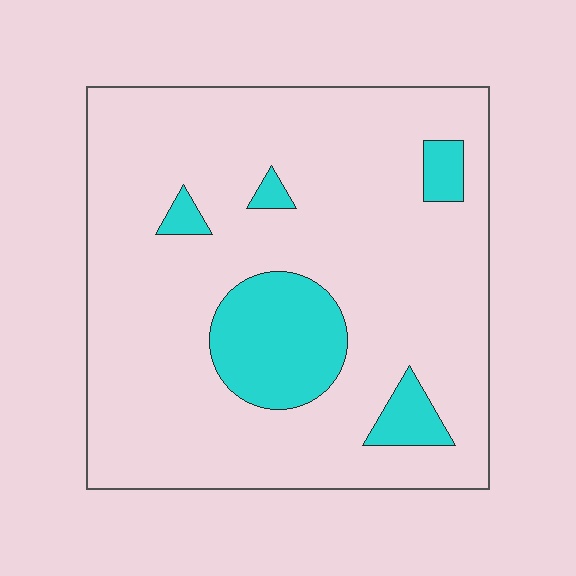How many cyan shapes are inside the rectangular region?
5.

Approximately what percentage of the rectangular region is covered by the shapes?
Approximately 15%.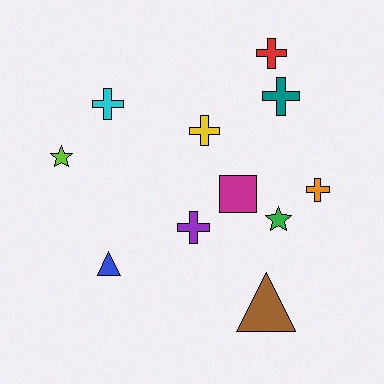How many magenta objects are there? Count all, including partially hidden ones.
There is 1 magenta object.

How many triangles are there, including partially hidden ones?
There are 2 triangles.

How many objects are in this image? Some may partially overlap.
There are 11 objects.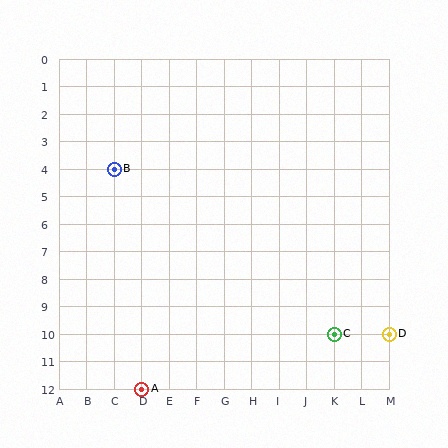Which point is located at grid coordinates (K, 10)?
Point C is at (K, 10).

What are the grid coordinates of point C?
Point C is at grid coordinates (K, 10).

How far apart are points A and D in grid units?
Points A and D are 9 columns and 2 rows apart (about 9.2 grid units diagonally).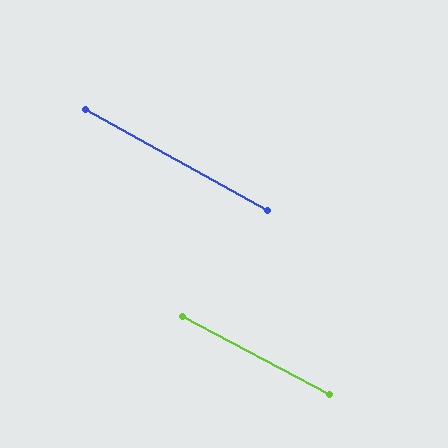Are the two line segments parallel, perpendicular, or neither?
Parallel — their directions differ by only 0.8°.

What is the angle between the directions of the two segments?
Approximately 1 degree.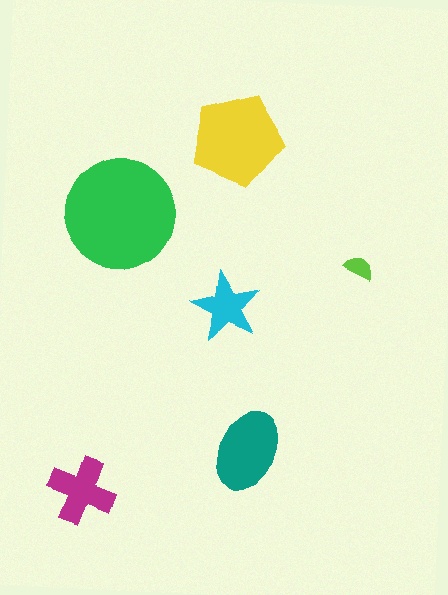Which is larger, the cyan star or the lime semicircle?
The cyan star.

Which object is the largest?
The green circle.